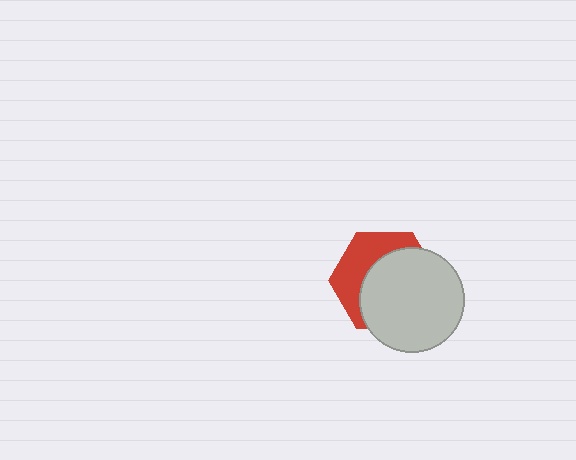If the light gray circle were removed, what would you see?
You would see the complete red hexagon.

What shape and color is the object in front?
The object in front is a light gray circle.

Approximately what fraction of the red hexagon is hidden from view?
Roughly 61% of the red hexagon is hidden behind the light gray circle.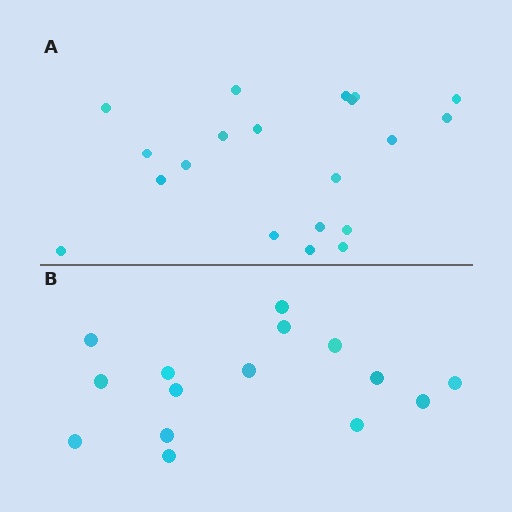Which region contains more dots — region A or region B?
Region A (the top region) has more dots.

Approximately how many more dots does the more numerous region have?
Region A has about 5 more dots than region B.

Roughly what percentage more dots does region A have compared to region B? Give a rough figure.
About 35% more.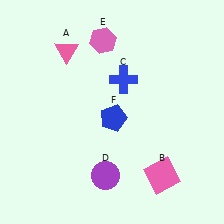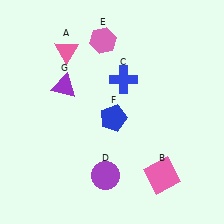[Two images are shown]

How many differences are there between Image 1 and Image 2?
There is 1 difference between the two images.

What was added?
A purple triangle (G) was added in Image 2.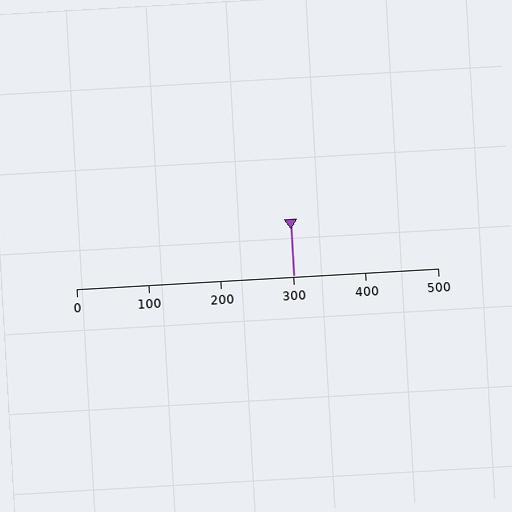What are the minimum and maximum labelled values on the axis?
The axis runs from 0 to 500.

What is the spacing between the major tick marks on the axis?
The major ticks are spaced 100 apart.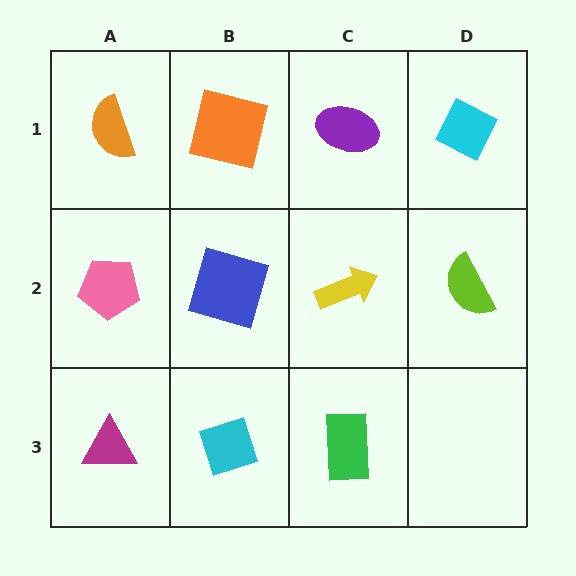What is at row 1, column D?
A cyan diamond.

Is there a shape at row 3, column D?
No, that cell is empty.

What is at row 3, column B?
A cyan diamond.